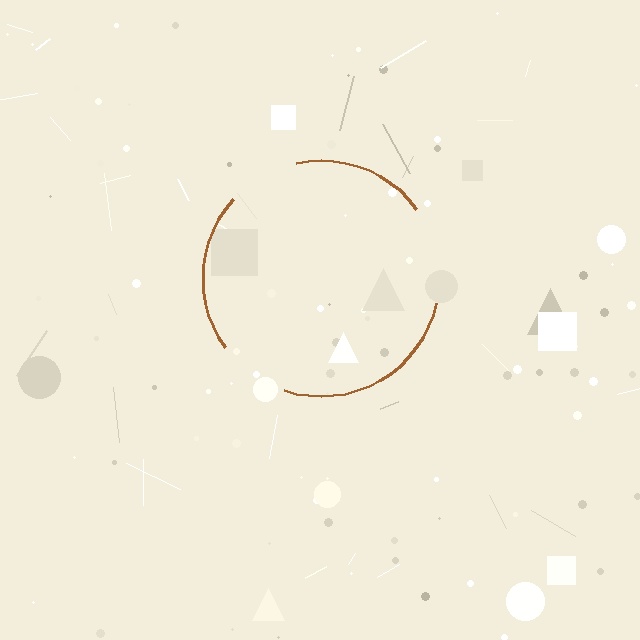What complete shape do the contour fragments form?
The contour fragments form a circle.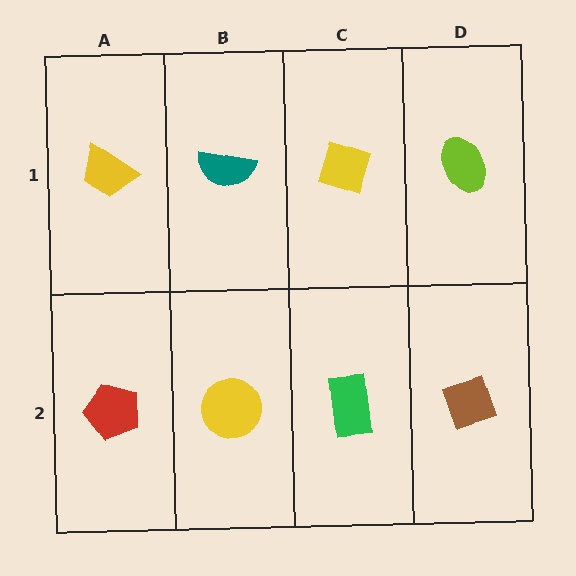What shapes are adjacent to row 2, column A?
A yellow trapezoid (row 1, column A), a yellow circle (row 2, column B).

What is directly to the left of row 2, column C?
A yellow circle.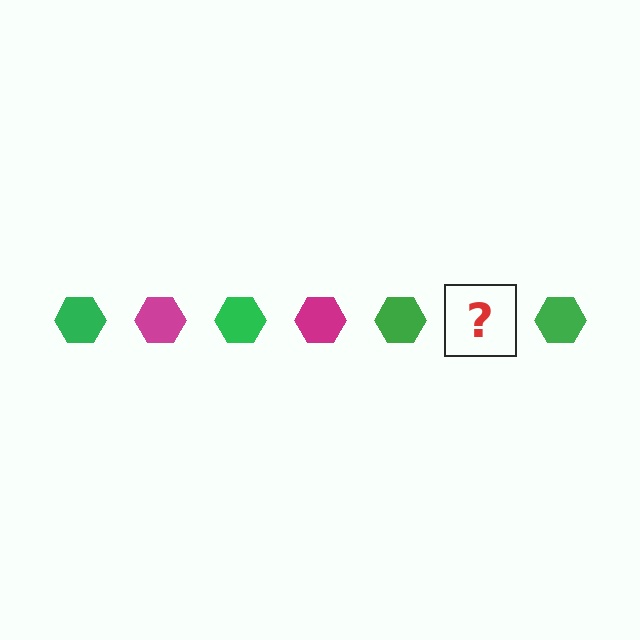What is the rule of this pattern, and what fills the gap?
The rule is that the pattern cycles through green, magenta hexagons. The gap should be filled with a magenta hexagon.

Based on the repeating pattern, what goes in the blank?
The blank should be a magenta hexagon.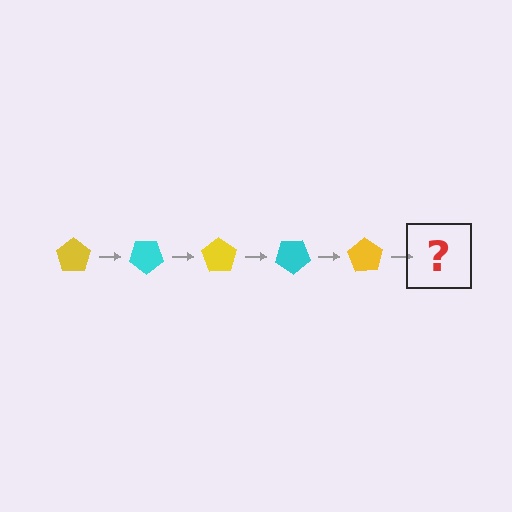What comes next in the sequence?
The next element should be a cyan pentagon, rotated 175 degrees from the start.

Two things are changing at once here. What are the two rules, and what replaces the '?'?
The two rules are that it rotates 35 degrees each step and the color cycles through yellow and cyan. The '?' should be a cyan pentagon, rotated 175 degrees from the start.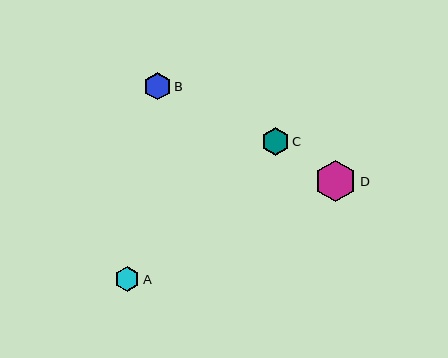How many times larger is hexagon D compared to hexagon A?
Hexagon D is approximately 1.7 times the size of hexagon A.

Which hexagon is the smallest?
Hexagon A is the smallest with a size of approximately 25 pixels.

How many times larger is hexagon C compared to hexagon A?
Hexagon C is approximately 1.1 times the size of hexagon A.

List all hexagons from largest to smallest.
From largest to smallest: D, C, B, A.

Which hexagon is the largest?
Hexagon D is the largest with a size of approximately 42 pixels.